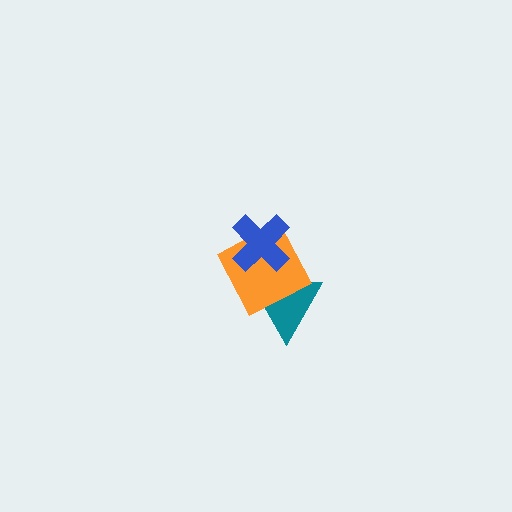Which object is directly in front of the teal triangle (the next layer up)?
The orange diamond is directly in front of the teal triangle.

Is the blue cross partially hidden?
No, no other shape covers it.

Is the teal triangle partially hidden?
Yes, it is partially covered by another shape.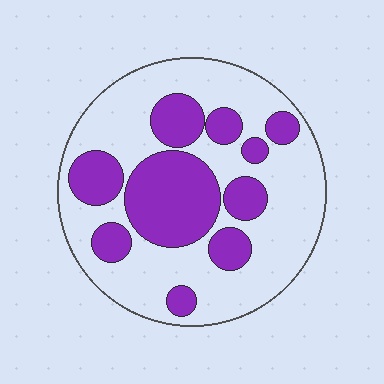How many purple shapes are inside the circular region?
10.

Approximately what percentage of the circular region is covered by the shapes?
Approximately 35%.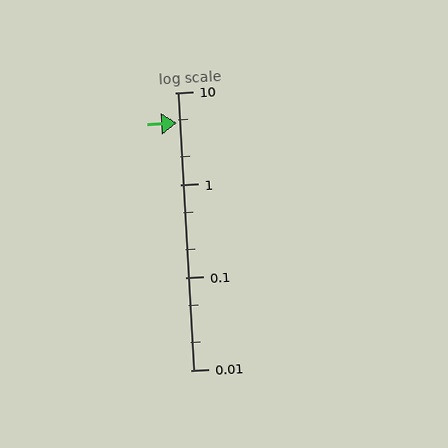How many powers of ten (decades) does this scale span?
The scale spans 3 decades, from 0.01 to 10.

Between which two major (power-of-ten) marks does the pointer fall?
The pointer is between 1 and 10.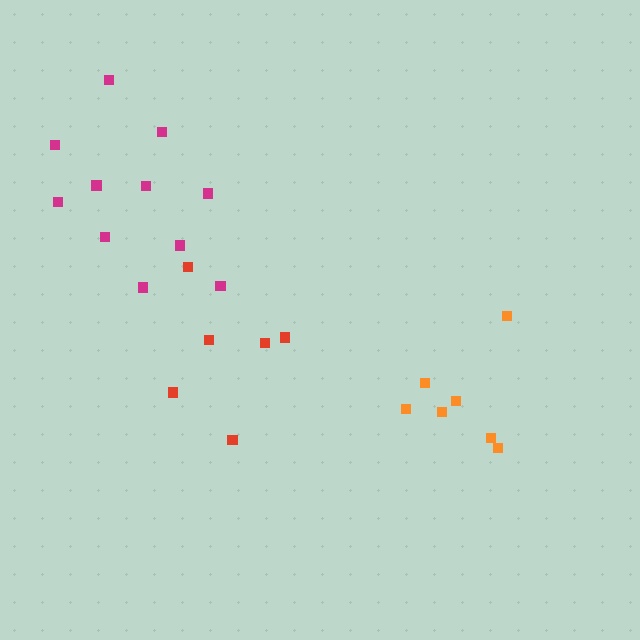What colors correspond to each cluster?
The clusters are colored: magenta, orange, red.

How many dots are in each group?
Group 1: 11 dots, Group 2: 7 dots, Group 3: 6 dots (24 total).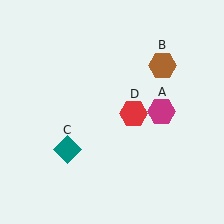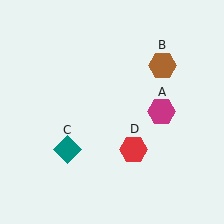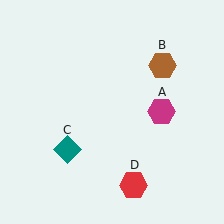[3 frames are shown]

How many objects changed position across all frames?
1 object changed position: red hexagon (object D).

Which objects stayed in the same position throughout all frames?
Magenta hexagon (object A) and brown hexagon (object B) and teal diamond (object C) remained stationary.